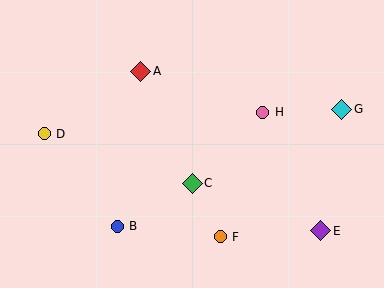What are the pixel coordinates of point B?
Point B is at (117, 226).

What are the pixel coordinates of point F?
Point F is at (220, 237).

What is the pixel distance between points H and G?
The distance between H and G is 79 pixels.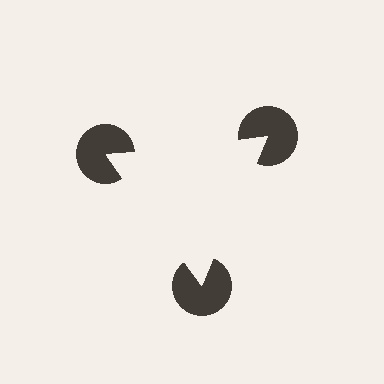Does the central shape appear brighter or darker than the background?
It typically appears slightly brighter than the background, even though no actual brightness change is drawn.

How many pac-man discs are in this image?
There are 3 — one at each vertex of the illusory triangle.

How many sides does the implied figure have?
3 sides.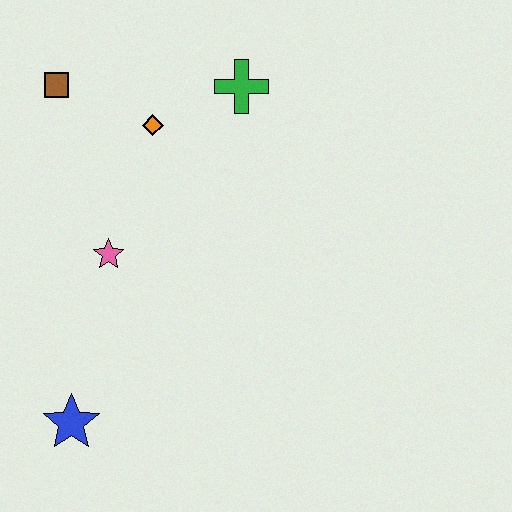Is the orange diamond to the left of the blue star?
No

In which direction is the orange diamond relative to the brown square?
The orange diamond is to the right of the brown square.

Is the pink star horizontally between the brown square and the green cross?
Yes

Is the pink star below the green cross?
Yes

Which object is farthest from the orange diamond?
The blue star is farthest from the orange diamond.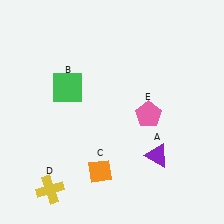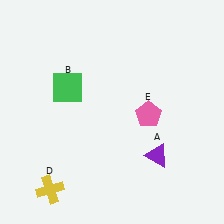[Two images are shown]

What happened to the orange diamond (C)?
The orange diamond (C) was removed in Image 2. It was in the bottom-left area of Image 1.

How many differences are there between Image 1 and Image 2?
There is 1 difference between the two images.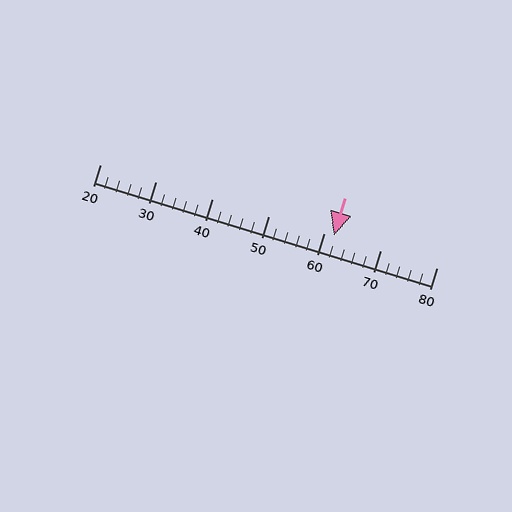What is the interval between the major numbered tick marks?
The major tick marks are spaced 10 units apart.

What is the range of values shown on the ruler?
The ruler shows values from 20 to 80.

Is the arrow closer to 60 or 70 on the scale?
The arrow is closer to 60.